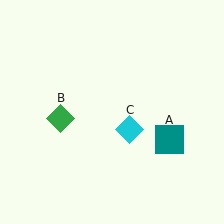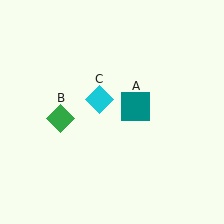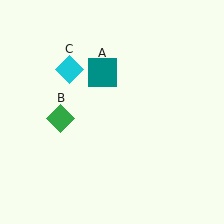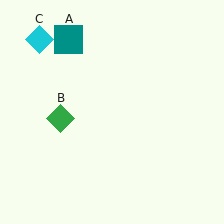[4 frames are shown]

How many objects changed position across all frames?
2 objects changed position: teal square (object A), cyan diamond (object C).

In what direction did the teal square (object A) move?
The teal square (object A) moved up and to the left.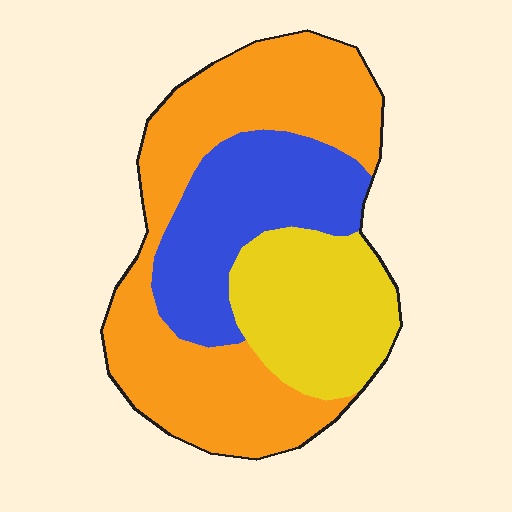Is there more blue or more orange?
Orange.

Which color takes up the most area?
Orange, at roughly 50%.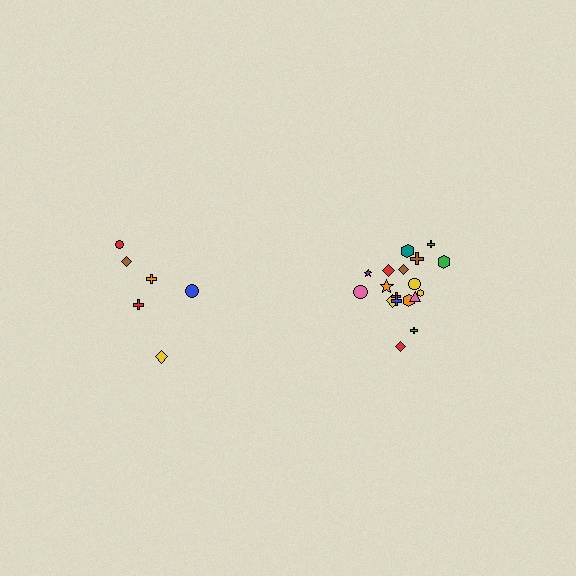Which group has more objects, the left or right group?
The right group.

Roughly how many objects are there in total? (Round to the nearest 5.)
Roughly 25 objects in total.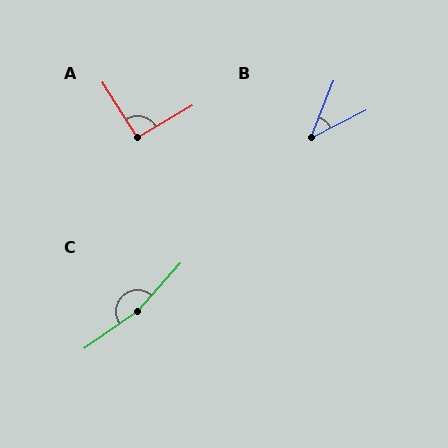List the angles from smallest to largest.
B (41°), A (92°), C (167°).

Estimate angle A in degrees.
Approximately 92 degrees.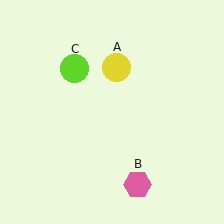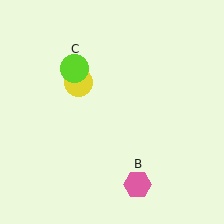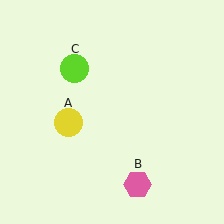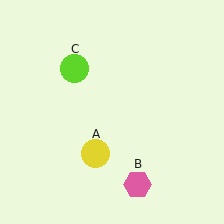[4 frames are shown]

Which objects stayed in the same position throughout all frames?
Pink hexagon (object B) and lime circle (object C) remained stationary.